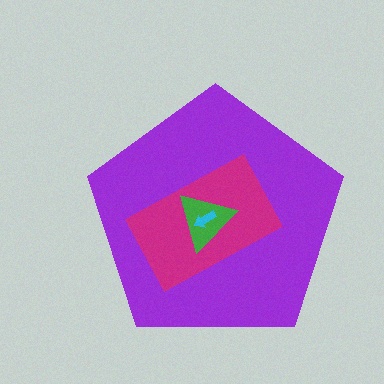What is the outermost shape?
The purple pentagon.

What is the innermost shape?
The cyan arrow.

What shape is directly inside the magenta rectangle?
The green triangle.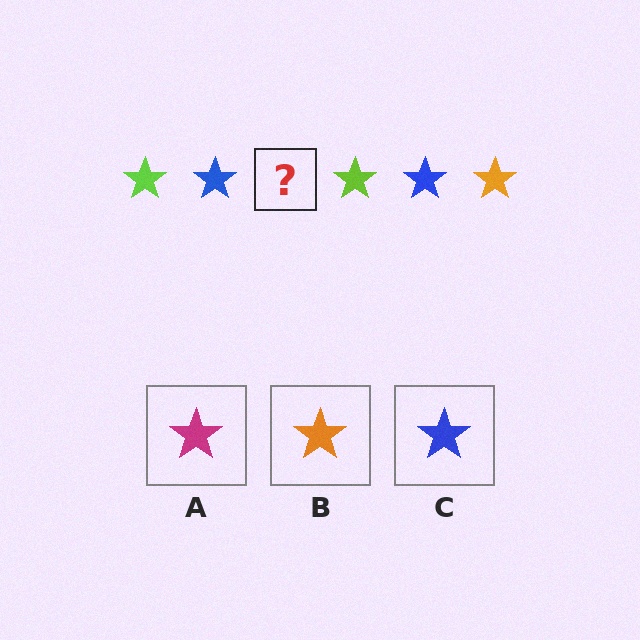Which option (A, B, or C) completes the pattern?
B.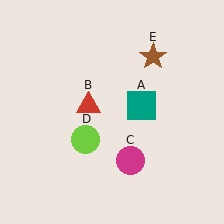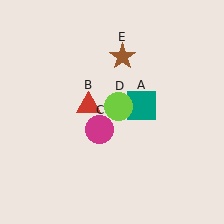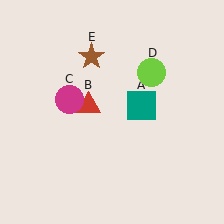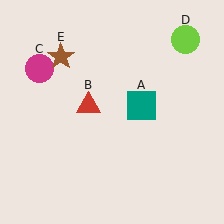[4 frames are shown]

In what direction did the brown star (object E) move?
The brown star (object E) moved left.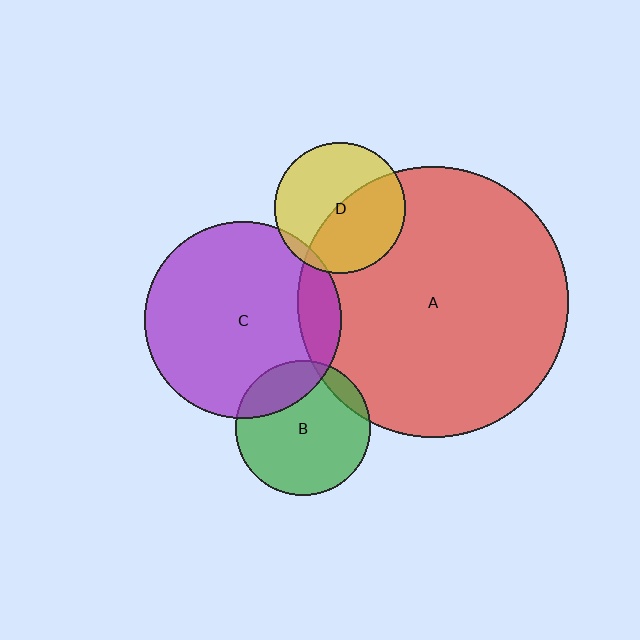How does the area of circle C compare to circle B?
Approximately 2.1 times.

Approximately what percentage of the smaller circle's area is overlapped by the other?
Approximately 10%.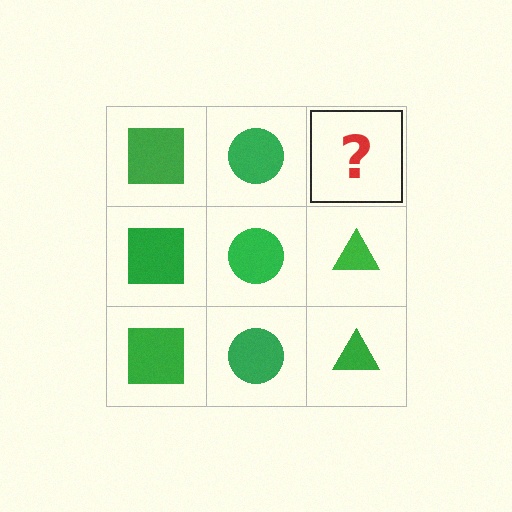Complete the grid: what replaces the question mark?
The question mark should be replaced with a green triangle.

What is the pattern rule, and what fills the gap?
The rule is that each column has a consistent shape. The gap should be filled with a green triangle.